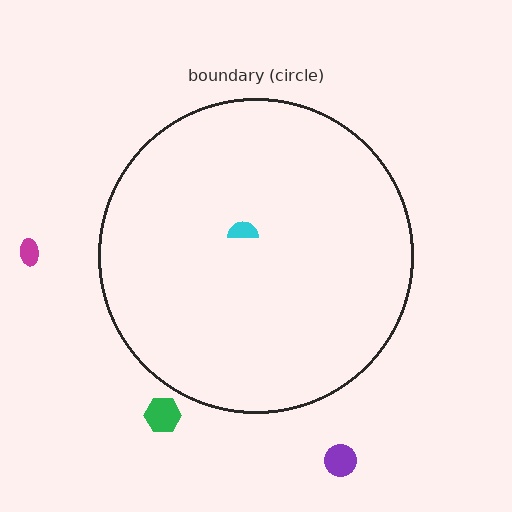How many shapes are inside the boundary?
1 inside, 3 outside.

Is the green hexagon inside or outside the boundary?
Outside.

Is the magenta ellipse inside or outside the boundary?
Outside.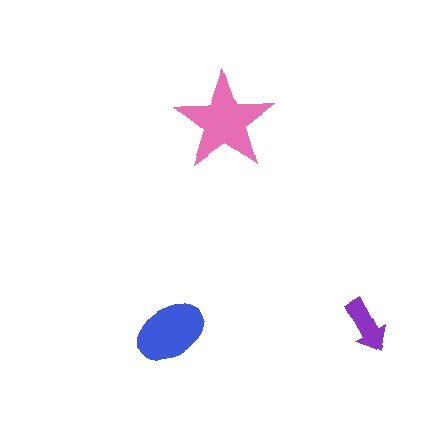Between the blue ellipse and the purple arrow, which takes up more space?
The blue ellipse.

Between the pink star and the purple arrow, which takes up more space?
The pink star.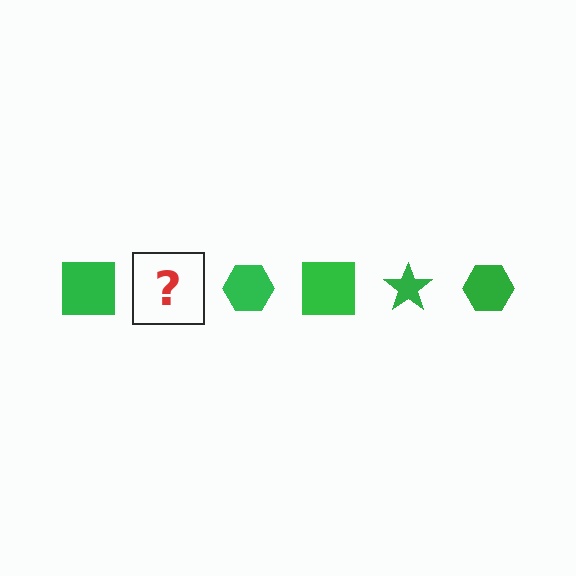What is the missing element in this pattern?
The missing element is a green star.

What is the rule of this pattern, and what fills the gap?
The rule is that the pattern cycles through square, star, hexagon shapes in green. The gap should be filled with a green star.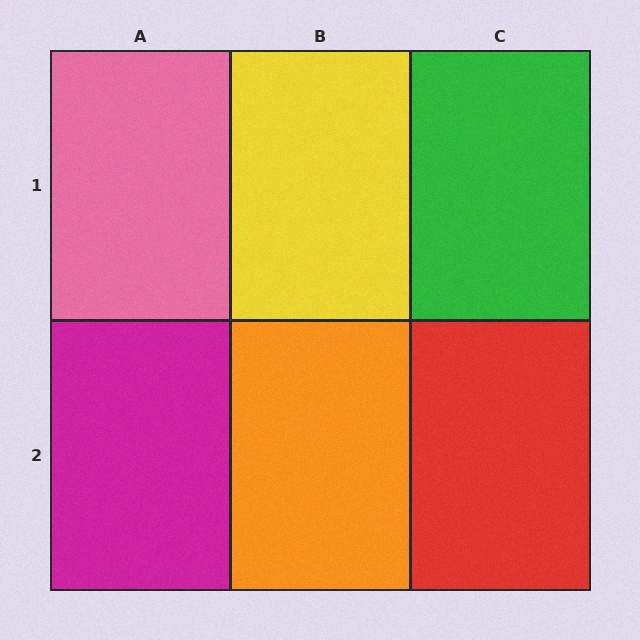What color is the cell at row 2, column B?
Orange.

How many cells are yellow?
1 cell is yellow.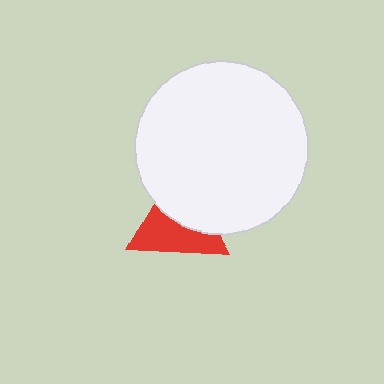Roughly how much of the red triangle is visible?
About half of it is visible (roughly 54%).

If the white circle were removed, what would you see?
You would see the complete red triangle.